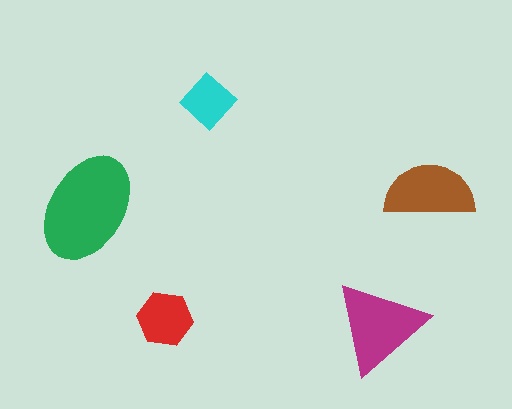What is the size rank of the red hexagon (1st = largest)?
4th.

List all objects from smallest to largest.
The cyan diamond, the red hexagon, the brown semicircle, the magenta triangle, the green ellipse.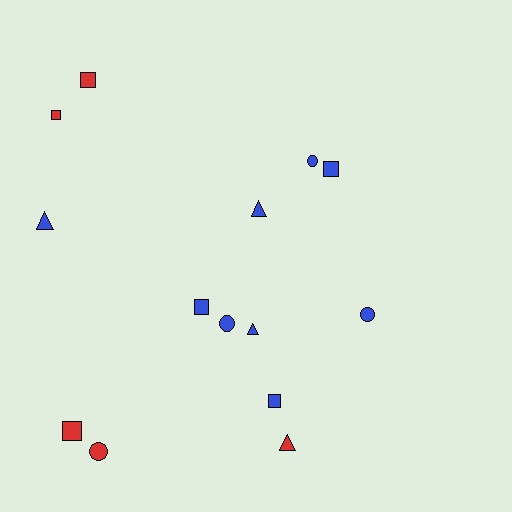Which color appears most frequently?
Blue, with 9 objects.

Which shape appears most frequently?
Square, with 6 objects.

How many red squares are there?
There are 3 red squares.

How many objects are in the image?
There are 14 objects.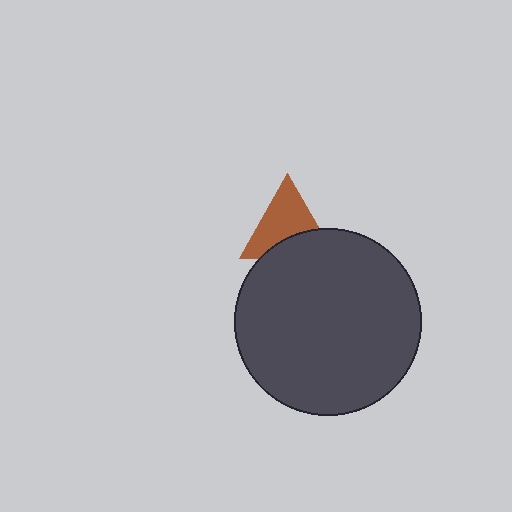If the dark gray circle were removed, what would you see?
You would see the complete brown triangle.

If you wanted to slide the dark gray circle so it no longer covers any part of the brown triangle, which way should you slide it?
Slide it down — that is the most direct way to separate the two shapes.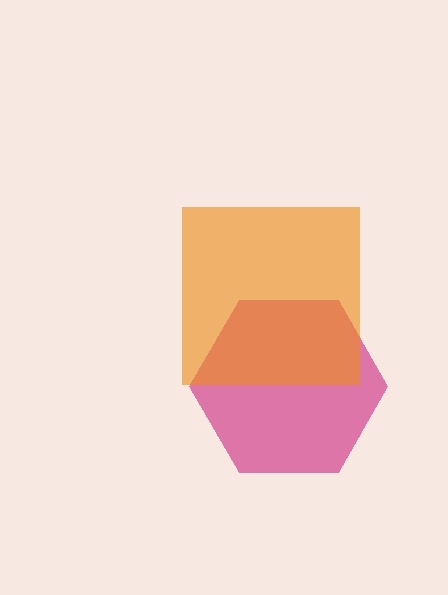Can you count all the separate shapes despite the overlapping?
Yes, there are 2 separate shapes.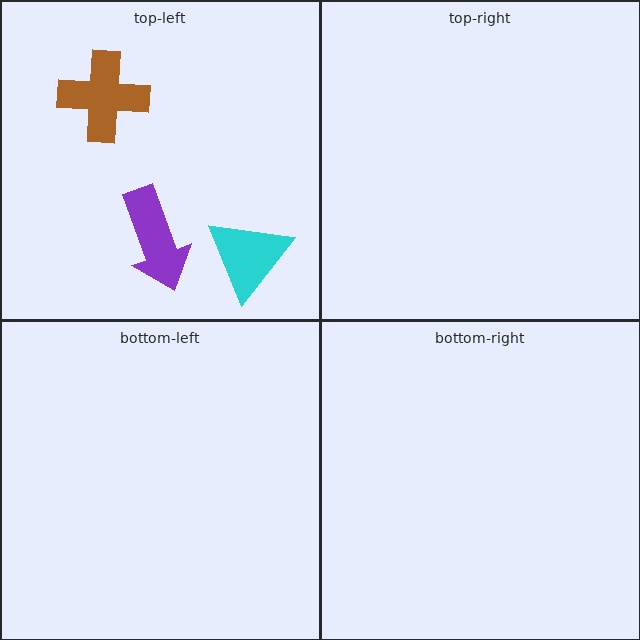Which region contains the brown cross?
The top-left region.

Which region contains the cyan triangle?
The top-left region.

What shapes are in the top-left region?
The purple arrow, the brown cross, the cyan triangle.